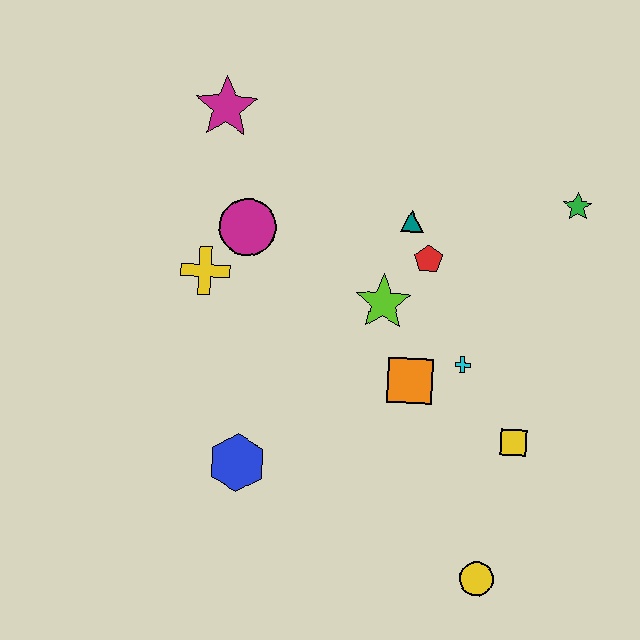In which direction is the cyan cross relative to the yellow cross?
The cyan cross is to the right of the yellow cross.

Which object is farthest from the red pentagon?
The yellow circle is farthest from the red pentagon.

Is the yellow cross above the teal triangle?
No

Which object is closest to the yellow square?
The cyan cross is closest to the yellow square.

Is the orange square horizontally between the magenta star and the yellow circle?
Yes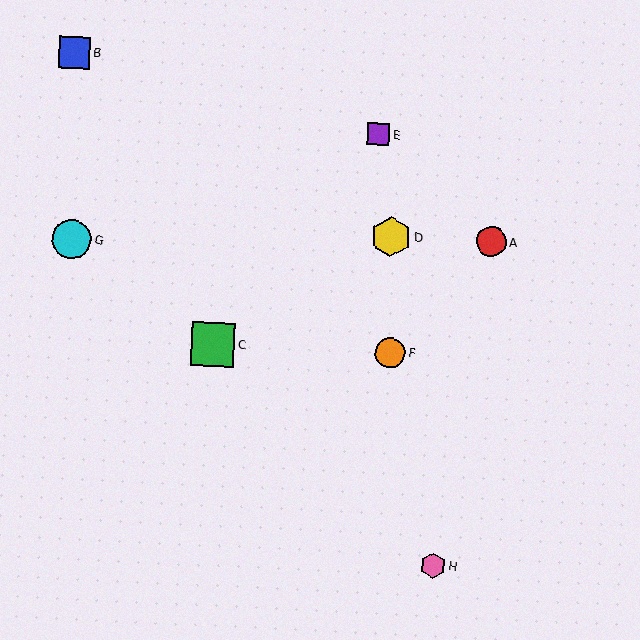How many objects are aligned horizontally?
2 objects (C, F) are aligned horizontally.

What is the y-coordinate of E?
Object E is at y≈134.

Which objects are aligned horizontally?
Objects C, F are aligned horizontally.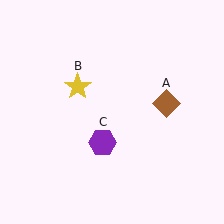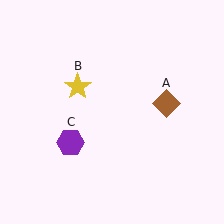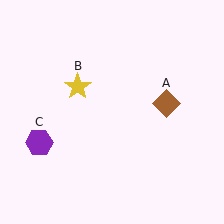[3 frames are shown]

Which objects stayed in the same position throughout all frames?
Brown diamond (object A) and yellow star (object B) remained stationary.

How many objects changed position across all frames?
1 object changed position: purple hexagon (object C).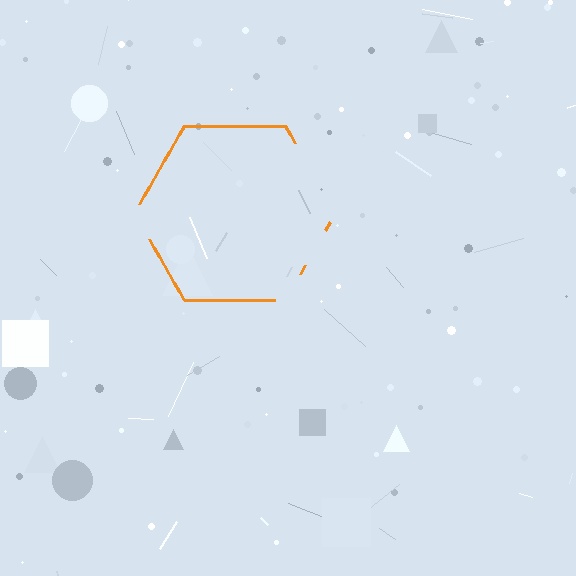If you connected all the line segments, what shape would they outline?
They would outline a hexagon.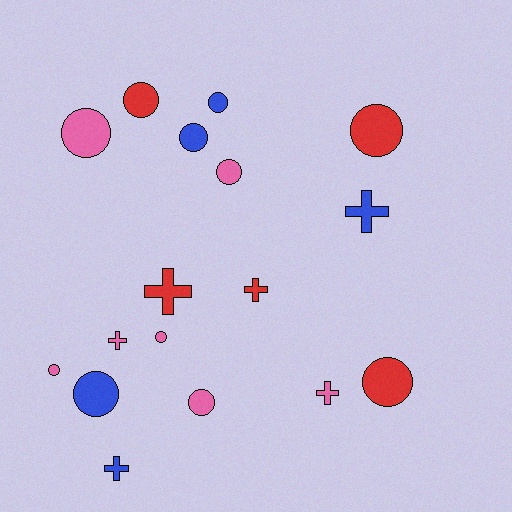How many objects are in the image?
There are 17 objects.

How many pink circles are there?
There are 5 pink circles.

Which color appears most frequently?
Pink, with 7 objects.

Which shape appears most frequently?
Circle, with 11 objects.